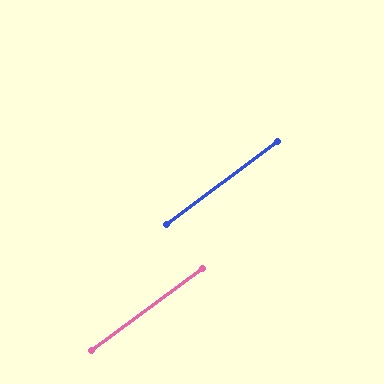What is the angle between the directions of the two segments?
Approximately 0 degrees.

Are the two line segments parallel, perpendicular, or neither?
Parallel — their directions differ by only 0.2°.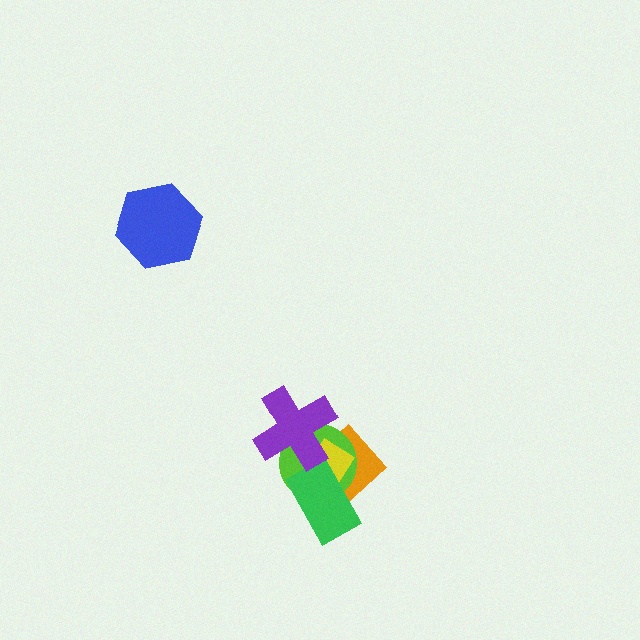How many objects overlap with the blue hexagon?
0 objects overlap with the blue hexagon.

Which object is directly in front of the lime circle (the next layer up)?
The yellow diamond is directly in front of the lime circle.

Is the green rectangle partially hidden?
No, no other shape covers it.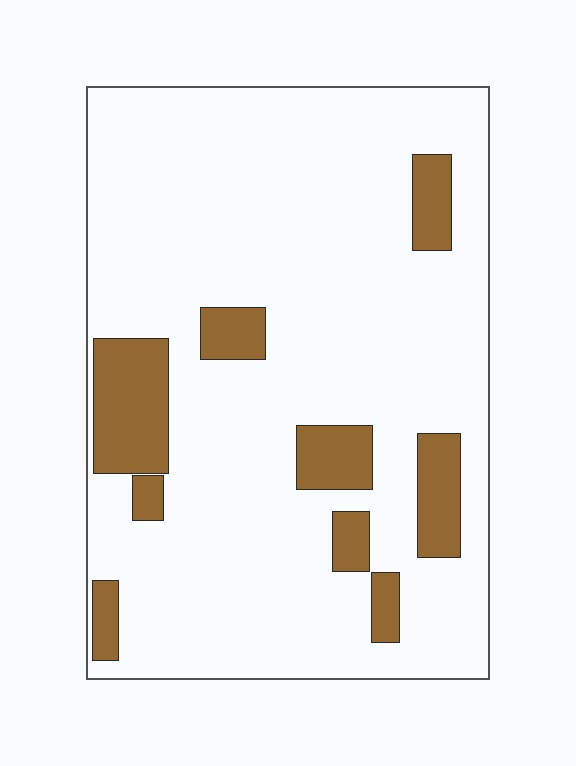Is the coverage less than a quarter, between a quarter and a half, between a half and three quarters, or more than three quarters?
Less than a quarter.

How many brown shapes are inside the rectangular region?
9.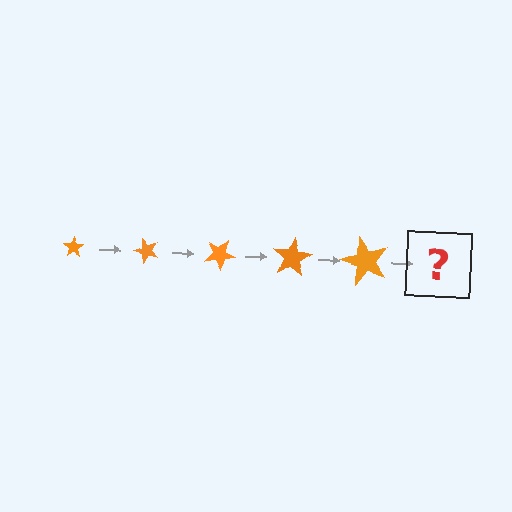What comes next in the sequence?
The next element should be a star, larger than the previous one and rotated 250 degrees from the start.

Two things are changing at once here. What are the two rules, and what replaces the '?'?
The two rules are that the star grows larger each step and it rotates 50 degrees each step. The '?' should be a star, larger than the previous one and rotated 250 degrees from the start.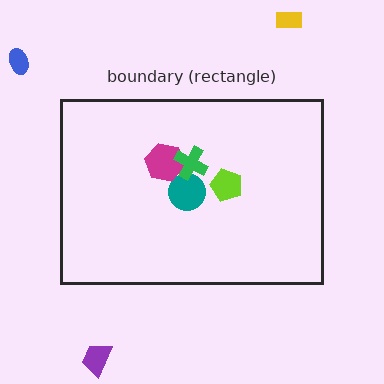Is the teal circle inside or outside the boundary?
Inside.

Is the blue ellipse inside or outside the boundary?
Outside.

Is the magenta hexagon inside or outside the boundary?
Inside.